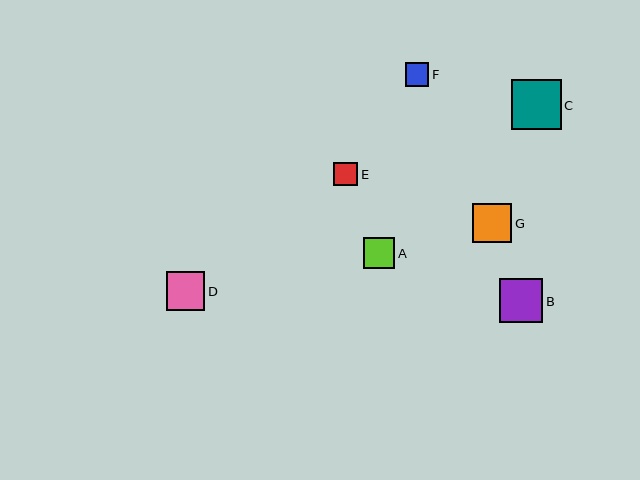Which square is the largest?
Square C is the largest with a size of approximately 50 pixels.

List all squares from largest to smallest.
From largest to smallest: C, B, G, D, A, E, F.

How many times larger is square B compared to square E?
Square B is approximately 1.8 times the size of square E.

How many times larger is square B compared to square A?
Square B is approximately 1.4 times the size of square A.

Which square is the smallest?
Square F is the smallest with a size of approximately 24 pixels.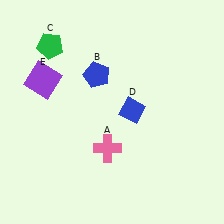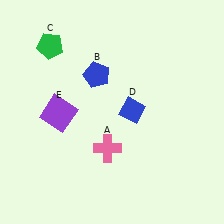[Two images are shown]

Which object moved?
The purple square (E) moved down.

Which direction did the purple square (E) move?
The purple square (E) moved down.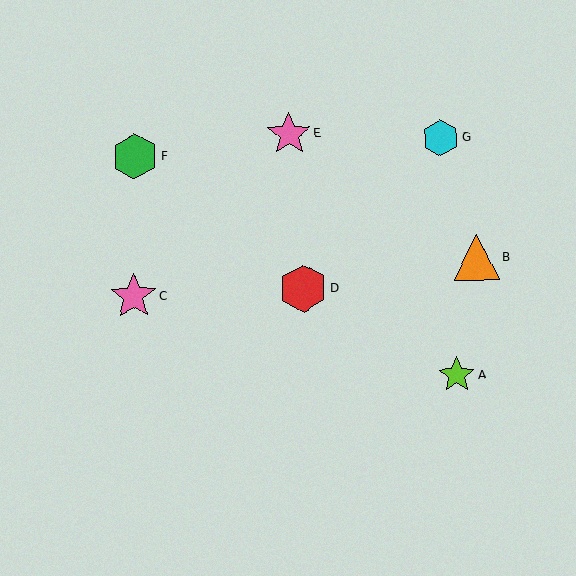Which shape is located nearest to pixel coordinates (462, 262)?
The orange triangle (labeled B) at (477, 257) is nearest to that location.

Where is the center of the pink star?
The center of the pink star is at (133, 296).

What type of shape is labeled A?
Shape A is a lime star.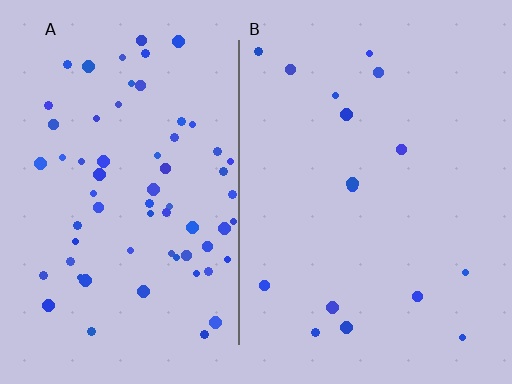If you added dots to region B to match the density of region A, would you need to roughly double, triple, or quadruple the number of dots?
Approximately quadruple.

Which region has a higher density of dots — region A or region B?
A (the left).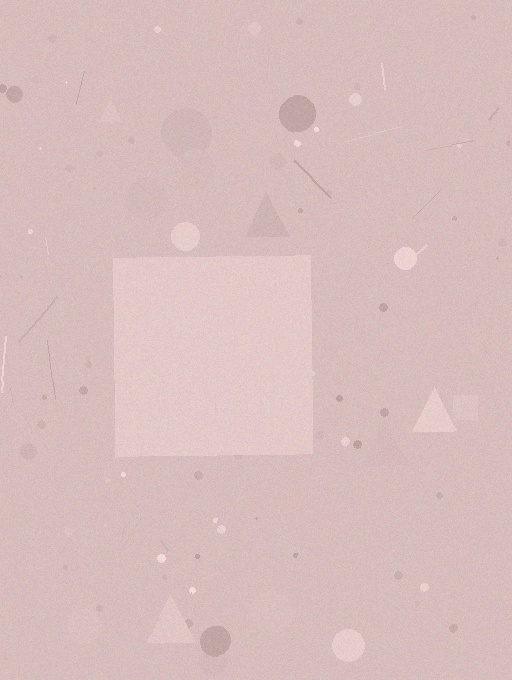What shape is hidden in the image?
A square is hidden in the image.